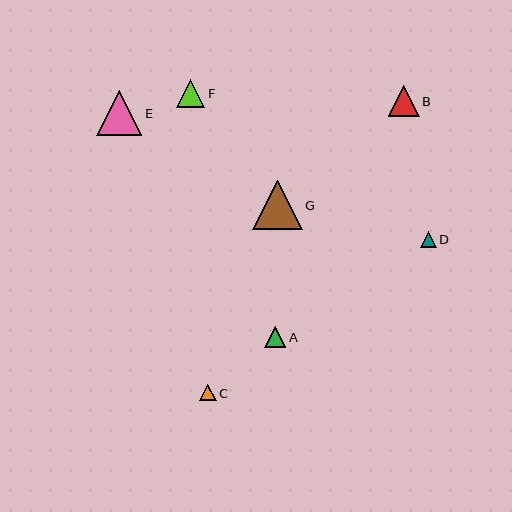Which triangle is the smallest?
Triangle D is the smallest with a size of approximately 16 pixels.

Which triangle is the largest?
Triangle G is the largest with a size of approximately 49 pixels.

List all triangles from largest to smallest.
From largest to smallest: G, E, B, F, A, C, D.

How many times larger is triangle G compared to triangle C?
Triangle G is approximately 2.9 times the size of triangle C.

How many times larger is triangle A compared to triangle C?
Triangle A is approximately 1.3 times the size of triangle C.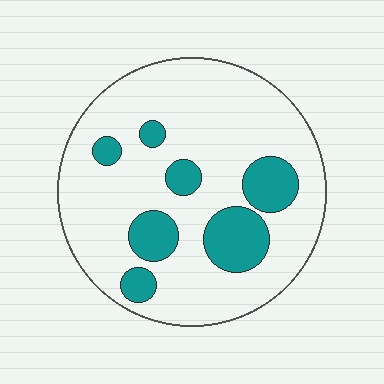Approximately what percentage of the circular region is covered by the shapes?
Approximately 20%.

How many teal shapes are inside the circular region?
7.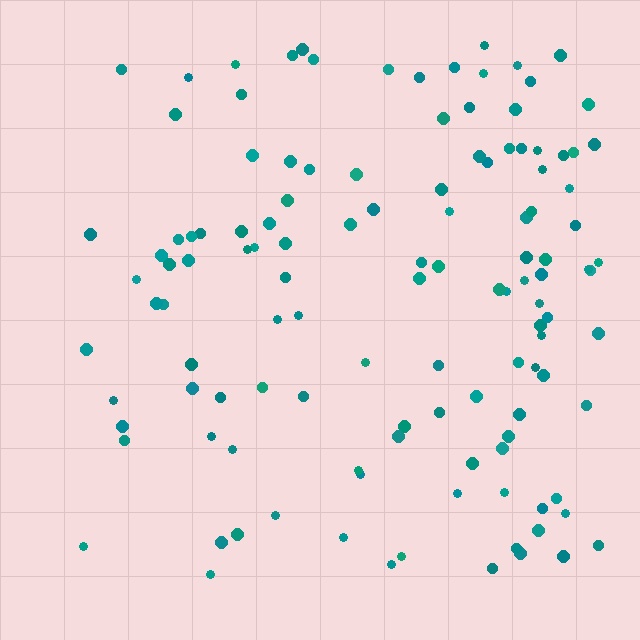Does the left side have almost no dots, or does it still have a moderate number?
Still a moderate number, just noticeably fewer than the right.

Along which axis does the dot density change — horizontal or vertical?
Horizontal.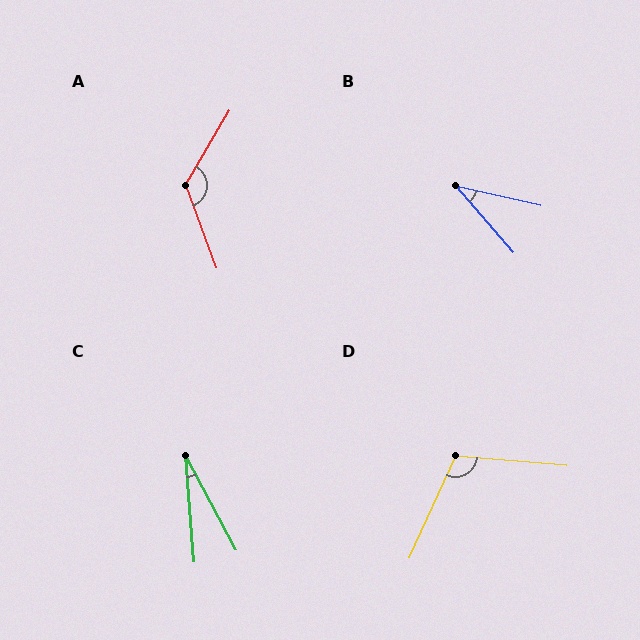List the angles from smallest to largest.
C (24°), B (36°), D (110°), A (129°).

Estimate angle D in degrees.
Approximately 110 degrees.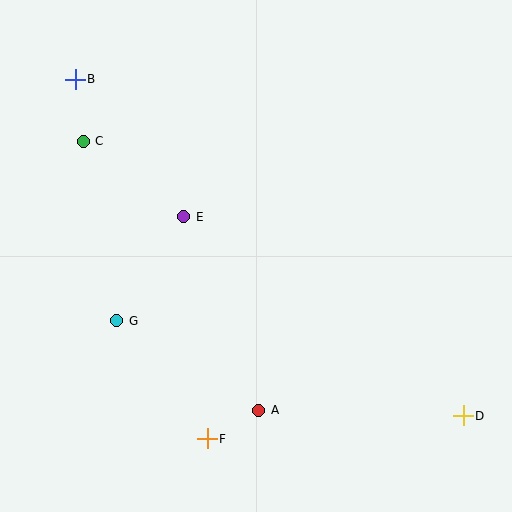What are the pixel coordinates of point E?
Point E is at (184, 217).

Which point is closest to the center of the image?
Point E at (184, 217) is closest to the center.